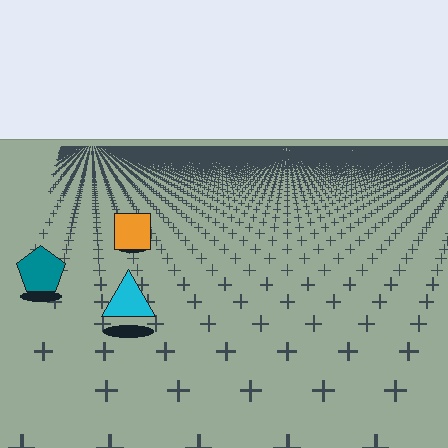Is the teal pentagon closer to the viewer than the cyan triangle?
No. The cyan triangle is closer — you can tell from the texture gradient: the ground texture is coarser near it.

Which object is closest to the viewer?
The cyan triangle is closest. The texture marks near it are larger and more spread out.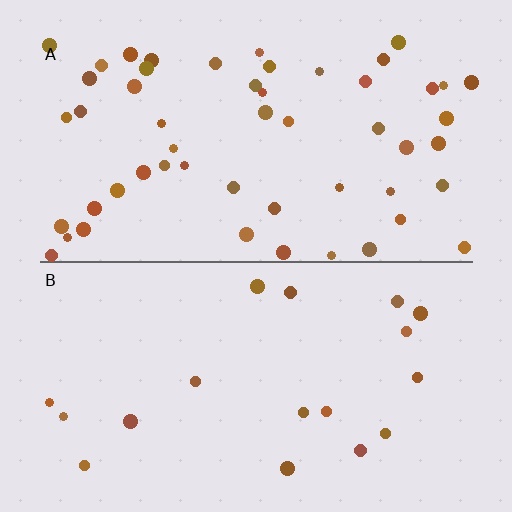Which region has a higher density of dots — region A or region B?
A (the top).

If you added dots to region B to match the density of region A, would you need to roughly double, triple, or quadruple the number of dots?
Approximately triple.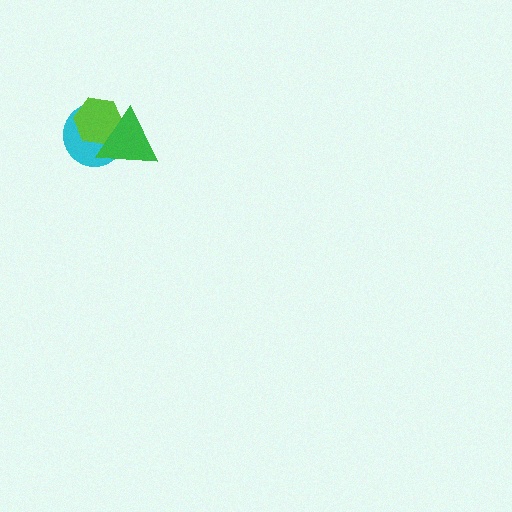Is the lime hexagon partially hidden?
Yes, it is partially covered by another shape.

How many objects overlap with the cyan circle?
2 objects overlap with the cyan circle.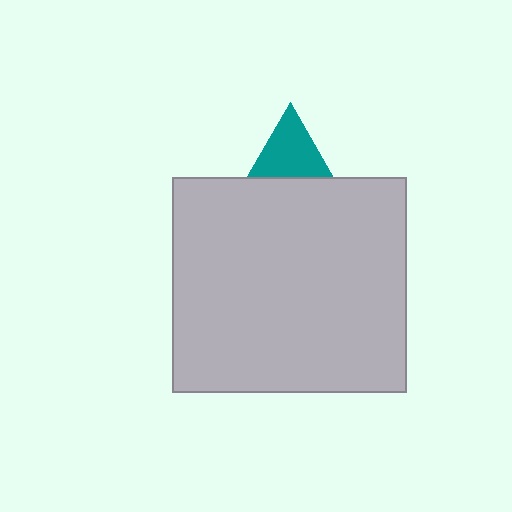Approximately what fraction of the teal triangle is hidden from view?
Roughly 42% of the teal triangle is hidden behind the light gray rectangle.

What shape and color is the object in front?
The object in front is a light gray rectangle.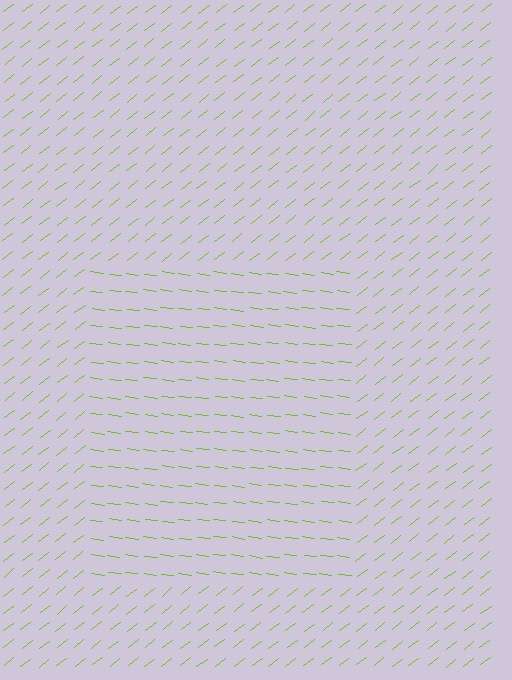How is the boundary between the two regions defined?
The boundary is defined purely by a change in line orientation (approximately 45 degrees difference). All lines are the same color and thickness.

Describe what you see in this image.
The image is filled with small lime line segments. A rectangle region in the image has lines oriented differently from the surrounding lines, creating a visible texture boundary.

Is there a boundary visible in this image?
Yes, there is a texture boundary formed by a change in line orientation.